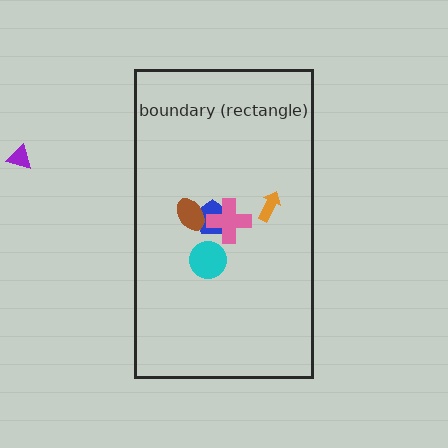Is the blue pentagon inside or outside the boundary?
Inside.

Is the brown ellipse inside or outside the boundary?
Inside.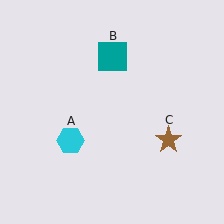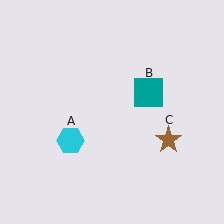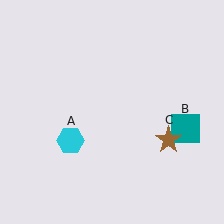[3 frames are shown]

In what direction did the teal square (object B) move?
The teal square (object B) moved down and to the right.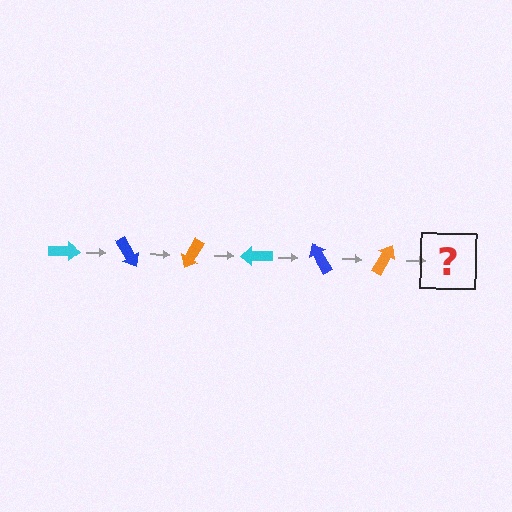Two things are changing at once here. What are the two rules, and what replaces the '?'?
The two rules are that it rotates 60 degrees each step and the color cycles through cyan, blue, and orange. The '?' should be a cyan arrow, rotated 360 degrees from the start.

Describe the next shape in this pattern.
It should be a cyan arrow, rotated 360 degrees from the start.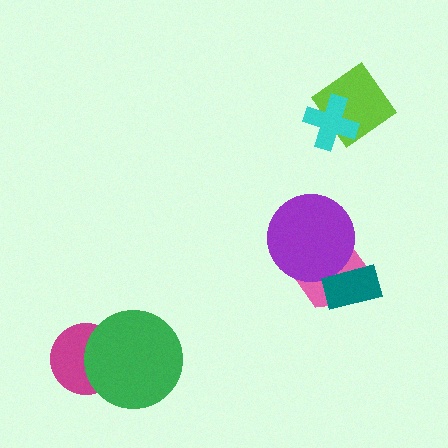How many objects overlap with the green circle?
1 object overlaps with the green circle.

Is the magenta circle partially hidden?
Yes, it is partially covered by another shape.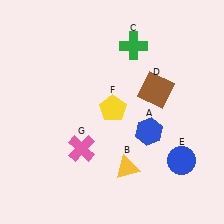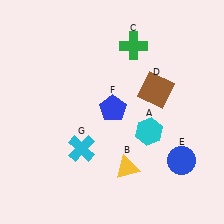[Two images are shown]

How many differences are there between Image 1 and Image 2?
There are 3 differences between the two images.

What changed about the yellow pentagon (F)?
In Image 1, F is yellow. In Image 2, it changed to blue.